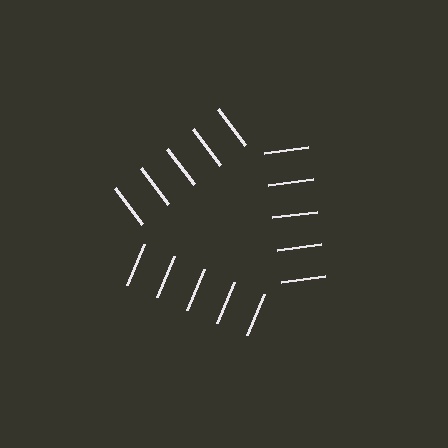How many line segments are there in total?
15 — 5 along each of the 3 edges.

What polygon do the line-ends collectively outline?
An illusory triangle — the line segments terminate on its edges but no continuous stroke is drawn.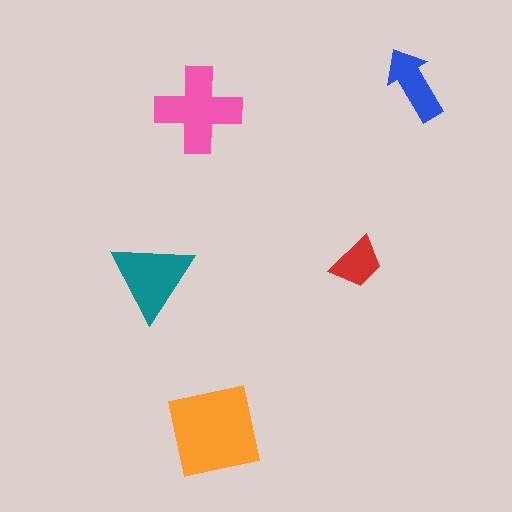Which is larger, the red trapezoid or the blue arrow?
The blue arrow.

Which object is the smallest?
The red trapezoid.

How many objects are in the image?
There are 5 objects in the image.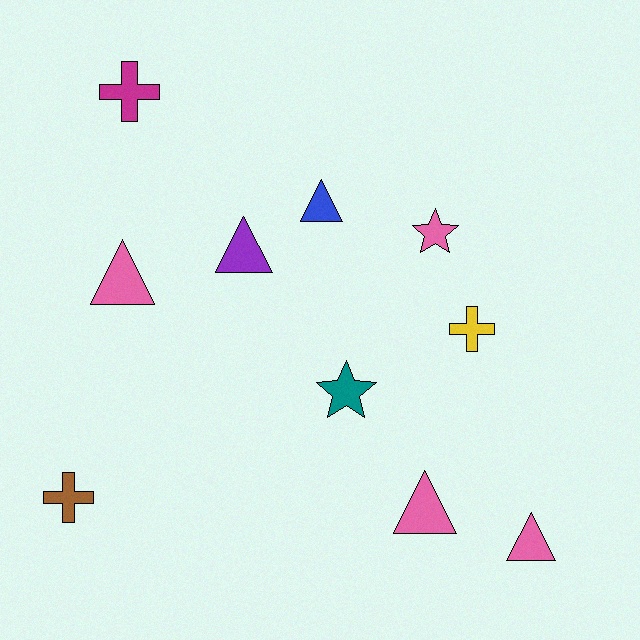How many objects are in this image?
There are 10 objects.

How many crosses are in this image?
There are 3 crosses.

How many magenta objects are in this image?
There is 1 magenta object.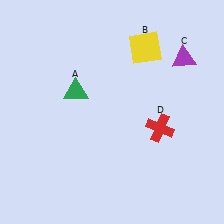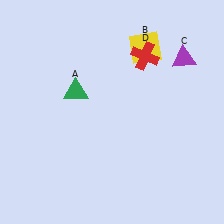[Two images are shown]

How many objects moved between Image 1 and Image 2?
1 object moved between the two images.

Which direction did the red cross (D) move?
The red cross (D) moved up.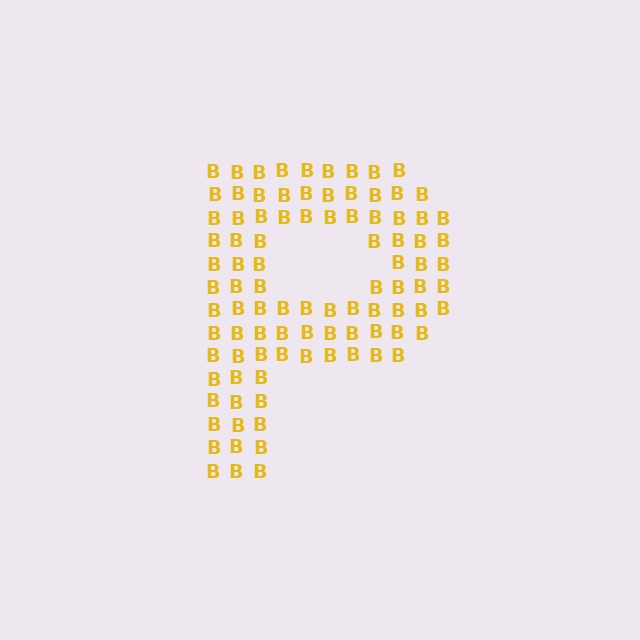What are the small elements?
The small elements are letter B's.